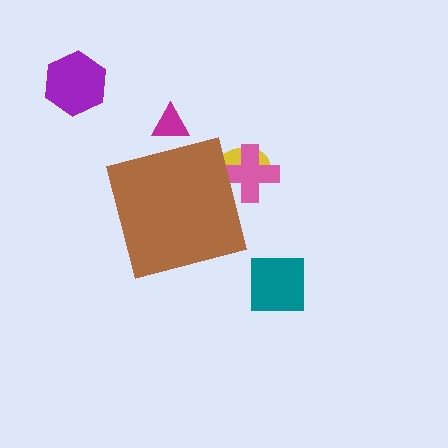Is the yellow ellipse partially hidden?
Yes, the yellow ellipse is partially hidden behind the brown square.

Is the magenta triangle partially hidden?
Yes, the magenta triangle is partially hidden behind the brown square.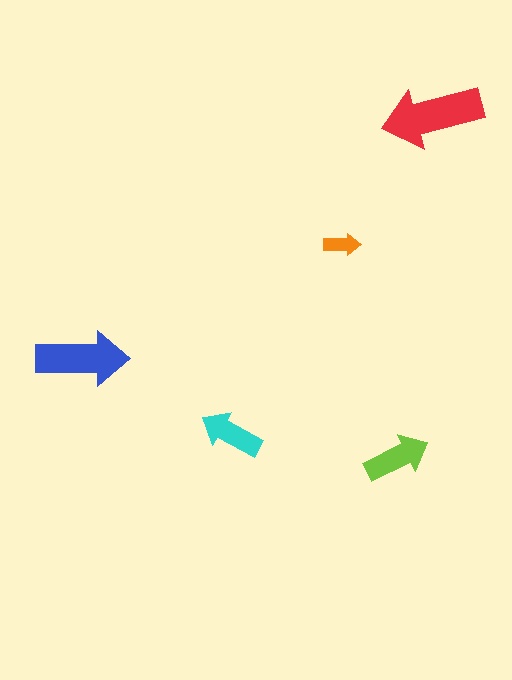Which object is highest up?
The red arrow is topmost.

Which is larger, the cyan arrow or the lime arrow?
The lime one.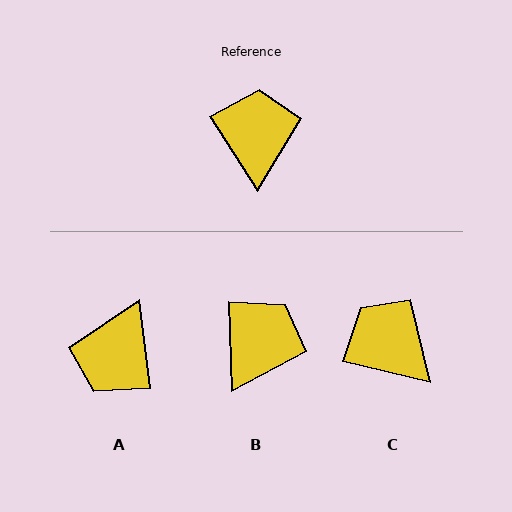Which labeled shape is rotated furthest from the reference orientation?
A, about 155 degrees away.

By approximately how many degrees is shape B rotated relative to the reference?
Approximately 31 degrees clockwise.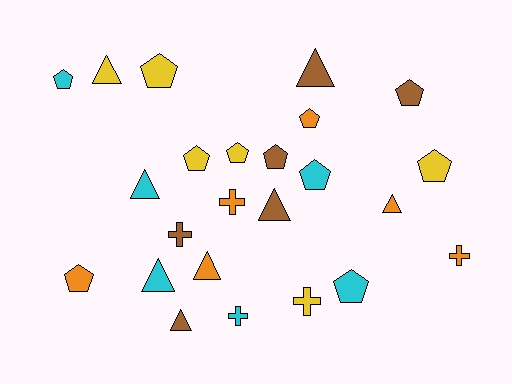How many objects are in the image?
There are 24 objects.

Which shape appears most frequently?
Pentagon, with 11 objects.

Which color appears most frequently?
Brown, with 6 objects.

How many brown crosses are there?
There is 1 brown cross.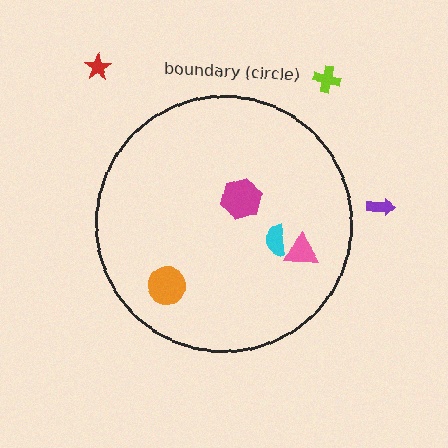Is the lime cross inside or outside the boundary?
Outside.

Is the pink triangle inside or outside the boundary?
Inside.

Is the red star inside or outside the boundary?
Outside.